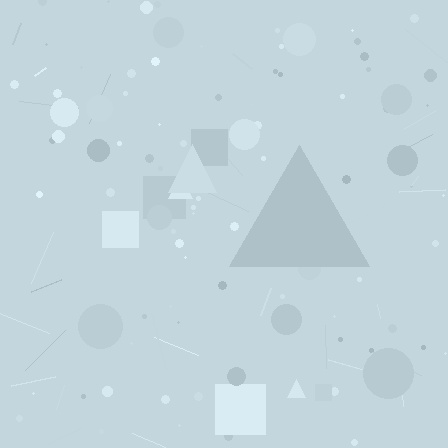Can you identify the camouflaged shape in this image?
The camouflaged shape is a triangle.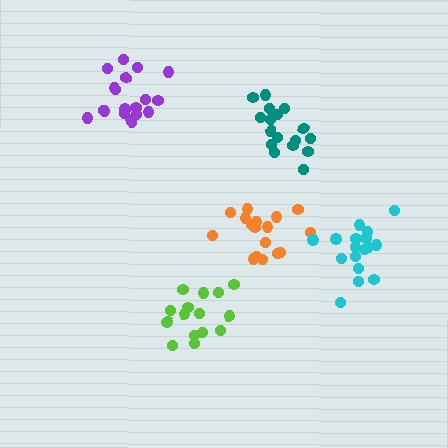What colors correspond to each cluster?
The clusters are colored: orange, lime, purple, teal, cyan.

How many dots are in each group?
Group 1: 17 dots, Group 2: 15 dots, Group 3: 19 dots, Group 4: 17 dots, Group 5: 17 dots (85 total).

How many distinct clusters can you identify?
There are 5 distinct clusters.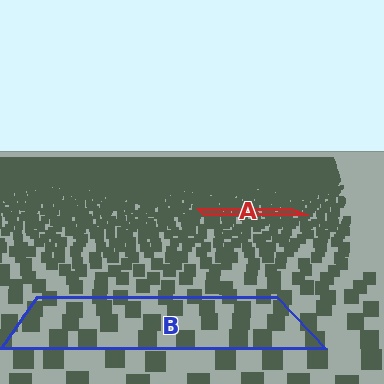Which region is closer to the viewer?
Region B is closer. The texture elements there are larger and more spread out.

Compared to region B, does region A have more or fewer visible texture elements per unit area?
Region A has more texture elements per unit area — they are packed more densely because it is farther away.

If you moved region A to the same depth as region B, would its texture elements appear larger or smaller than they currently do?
They would appear larger. At a closer depth, the same texture elements are projected at a bigger on-screen size.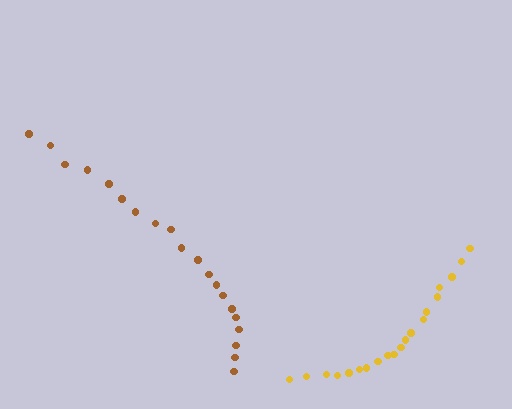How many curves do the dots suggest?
There are 2 distinct paths.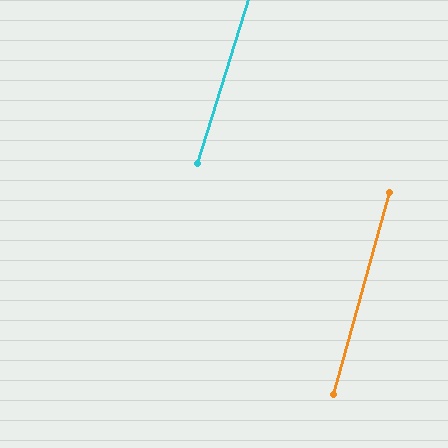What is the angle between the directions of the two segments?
Approximately 2 degrees.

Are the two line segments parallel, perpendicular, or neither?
Parallel — their directions differ by only 1.8°.